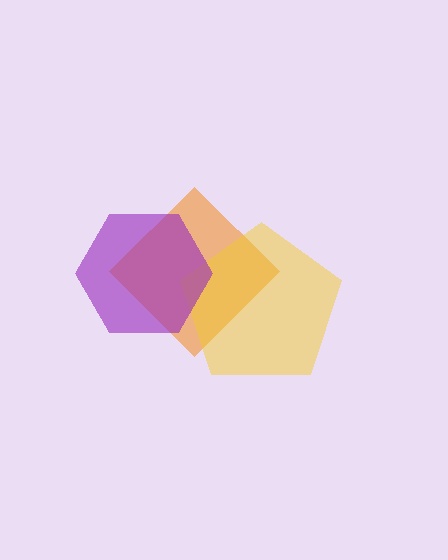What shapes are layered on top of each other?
The layered shapes are: an orange diamond, a yellow pentagon, a purple hexagon.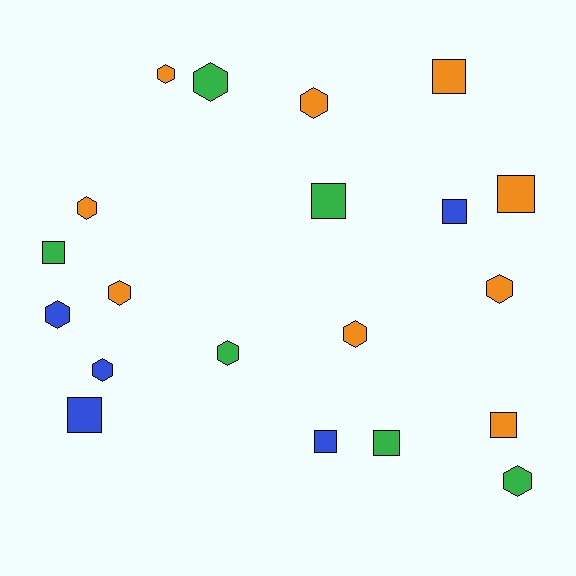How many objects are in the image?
There are 20 objects.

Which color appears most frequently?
Orange, with 9 objects.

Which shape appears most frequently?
Hexagon, with 11 objects.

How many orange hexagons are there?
There are 6 orange hexagons.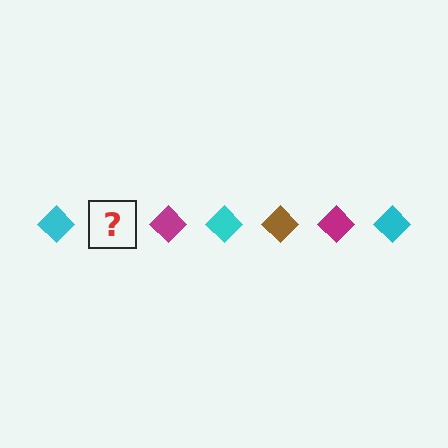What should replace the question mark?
The question mark should be replaced with a brown diamond.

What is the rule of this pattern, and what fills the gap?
The rule is that the pattern cycles through cyan, brown, magenta diamonds. The gap should be filled with a brown diamond.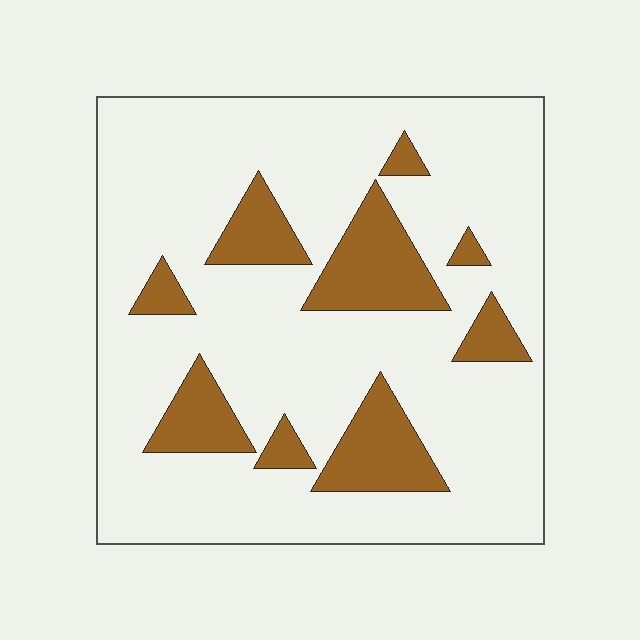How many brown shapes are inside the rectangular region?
9.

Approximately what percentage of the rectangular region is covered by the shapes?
Approximately 20%.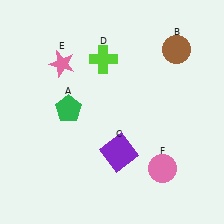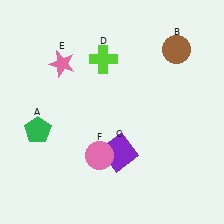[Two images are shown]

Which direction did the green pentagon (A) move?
The green pentagon (A) moved left.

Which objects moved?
The objects that moved are: the green pentagon (A), the pink circle (F).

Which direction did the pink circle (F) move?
The pink circle (F) moved left.